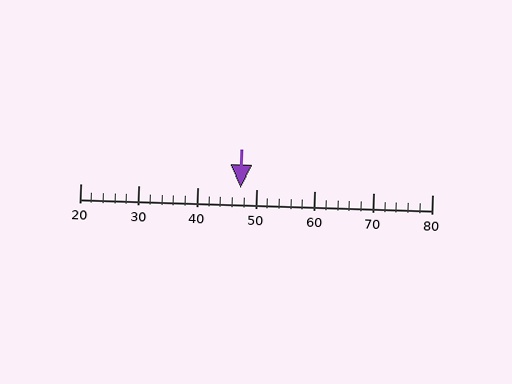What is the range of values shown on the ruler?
The ruler shows values from 20 to 80.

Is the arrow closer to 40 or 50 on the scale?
The arrow is closer to 50.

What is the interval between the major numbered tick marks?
The major tick marks are spaced 10 units apart.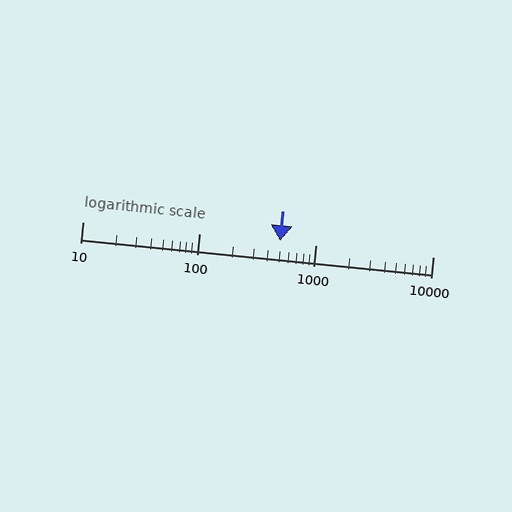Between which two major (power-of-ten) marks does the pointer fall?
The pointer is between 100 and 1000.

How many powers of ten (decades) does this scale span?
The scale spans 3 decades, from 10 to 10000.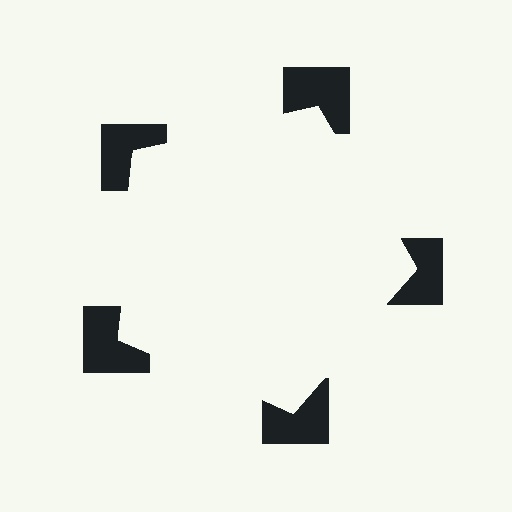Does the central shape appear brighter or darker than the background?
It typically appears slightly brighter than the background, even though no actual brightness change is drawn.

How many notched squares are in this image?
There are 5 — one at each vertex of the illusory pentagon.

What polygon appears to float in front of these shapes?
An illusory pentagon — its edges are inferred from the aligned wedge cuts in the notched squares, not physically drawn.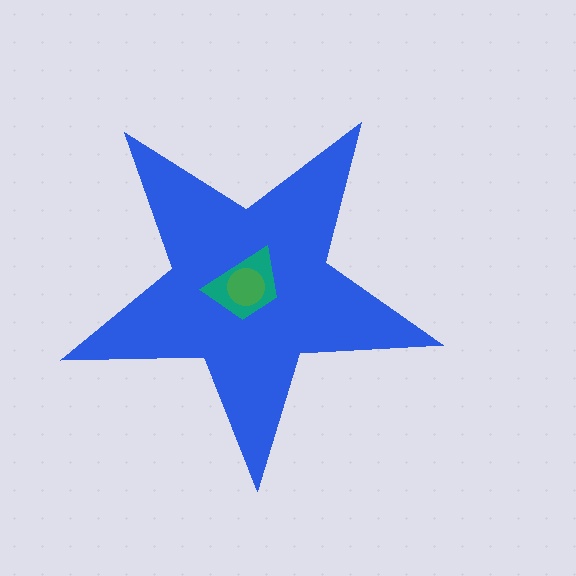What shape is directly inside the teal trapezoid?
The green circle.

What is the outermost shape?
The blue star.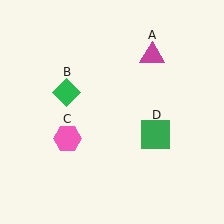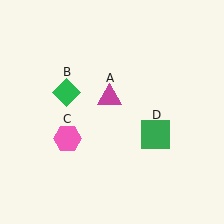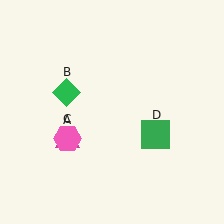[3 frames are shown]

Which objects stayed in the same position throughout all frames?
Green diamond (object B) and pink hexagon (object C) and green square (object D) remained stationary.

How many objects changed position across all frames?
1 object changed position: magenta triangle (object A).